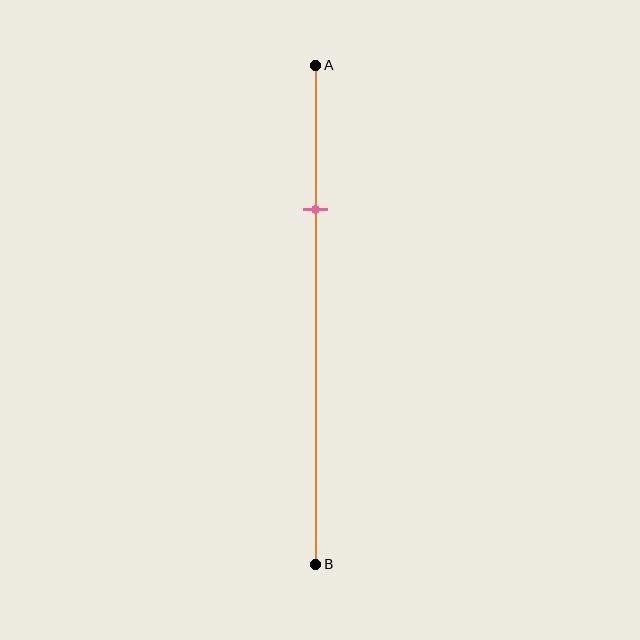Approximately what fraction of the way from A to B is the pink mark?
The pink mark is approximately 30% of the way from A to B.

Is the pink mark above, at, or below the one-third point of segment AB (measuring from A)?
The pink mark is above the one-third point of segment AB.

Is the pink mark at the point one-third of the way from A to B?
No, the mark is at about 30% from A, not at the 33% one-third point.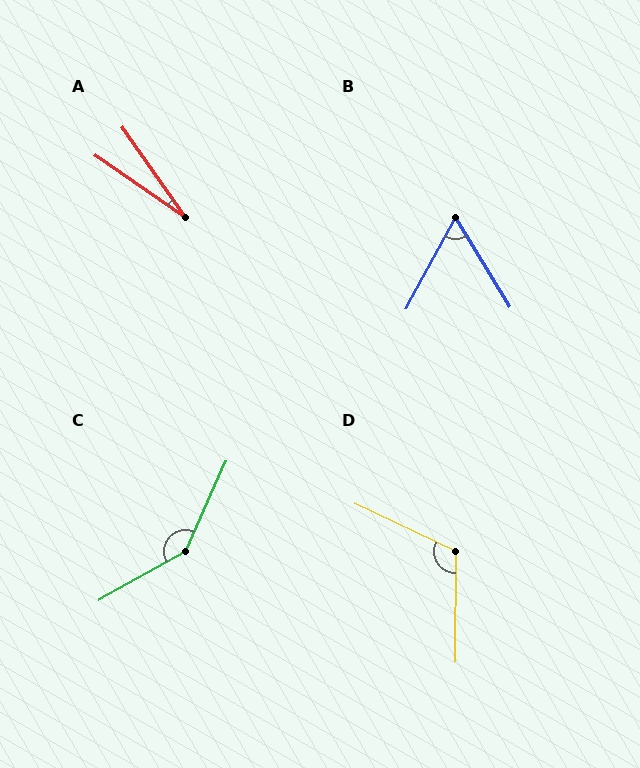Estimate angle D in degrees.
Approximately 115 degrees.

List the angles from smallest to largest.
A (20°), B (60°), D (115°), C (143°).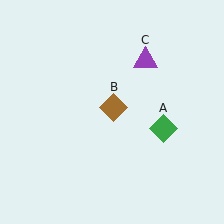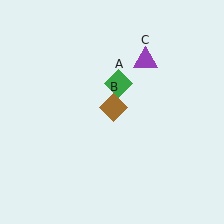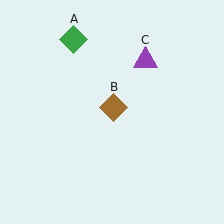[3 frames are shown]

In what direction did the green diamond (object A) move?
The green diamond (object A) moved up and to the left.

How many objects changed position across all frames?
1 object changed position: green diamond (object A).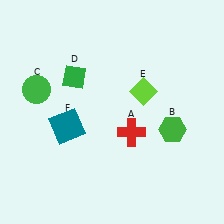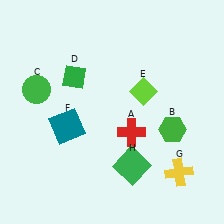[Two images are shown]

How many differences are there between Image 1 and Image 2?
There are 2 differences between the two images.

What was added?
A yellow cross (G), a green square (H) were added in Image 2.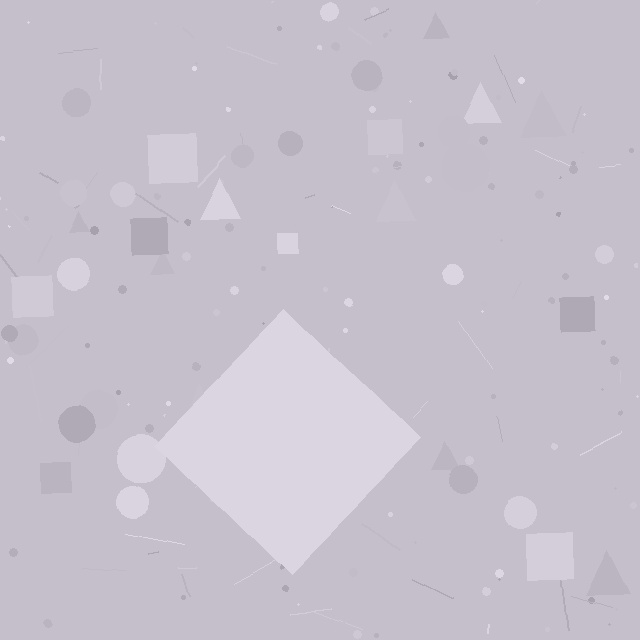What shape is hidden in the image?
A diamond is hidden in the image.